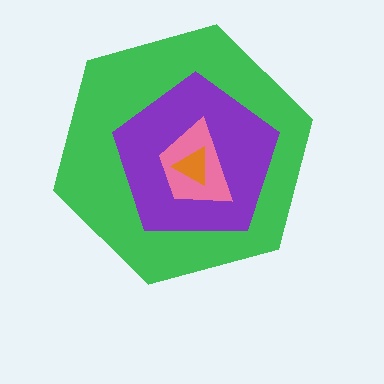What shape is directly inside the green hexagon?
The purple pentagon.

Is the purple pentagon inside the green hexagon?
Yes.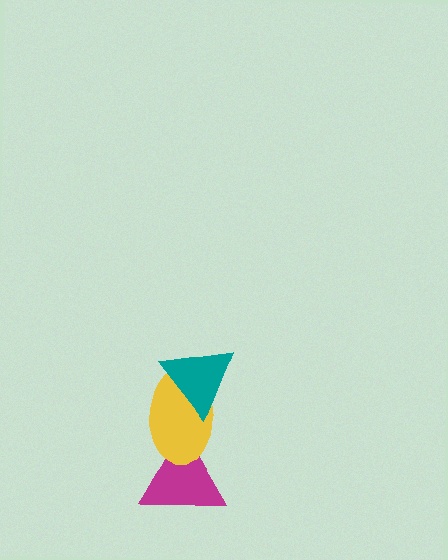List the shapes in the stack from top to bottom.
From top to bottom: the teal triangle, the yellow ellipse, the magenta triangle.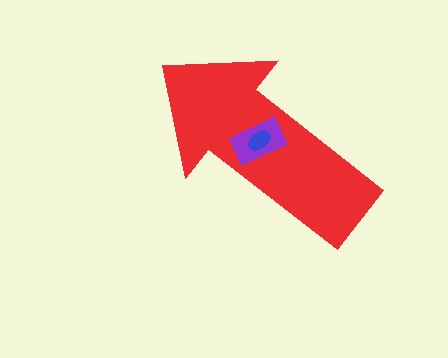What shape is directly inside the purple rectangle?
The blue ellipse.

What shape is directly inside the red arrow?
The purple rectangle.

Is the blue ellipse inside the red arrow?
Yes.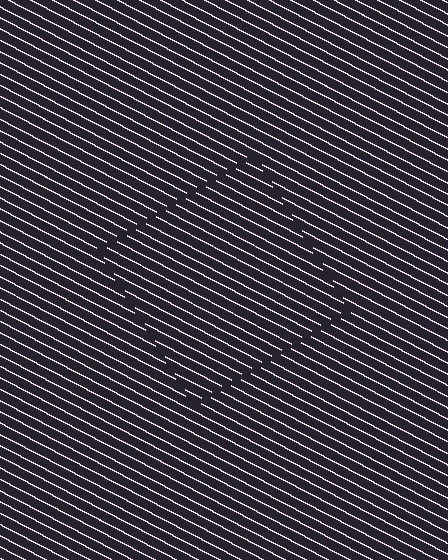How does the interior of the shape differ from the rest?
The interior of the shape contains the same grating, shifted by half a period — the contour is defined by the phase discontinuity where line-ends from the inner and outer gratings abut.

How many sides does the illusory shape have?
4 sides — the line-ends trace a square.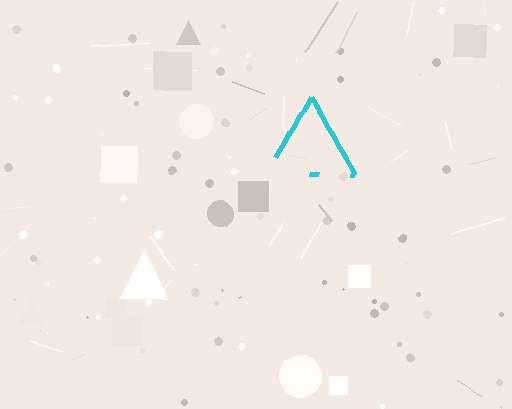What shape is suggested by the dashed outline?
The dashed outline suggests a triangle.